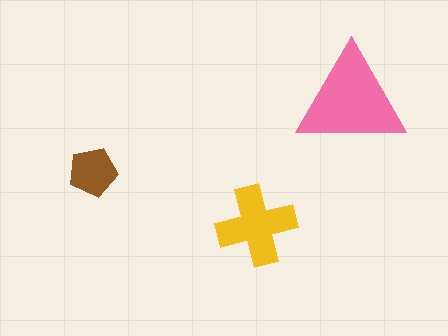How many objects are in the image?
There are 3 objects in the image.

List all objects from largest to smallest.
The pink triangle, the yellow cross, the brown pentagon.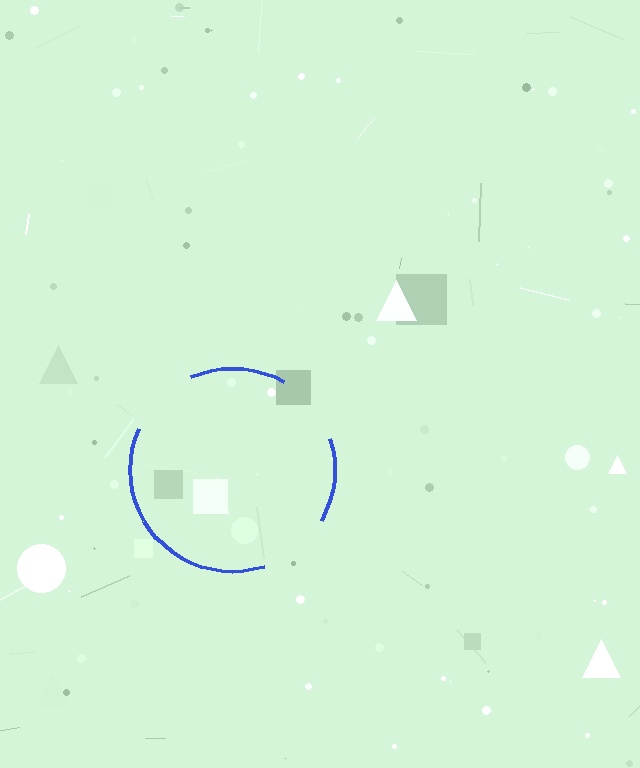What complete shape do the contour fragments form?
The contour fragments form a circle.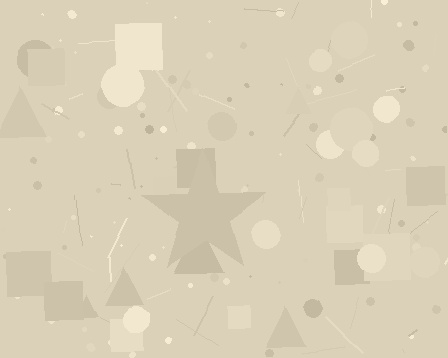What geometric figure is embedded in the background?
A star is embedded in the background.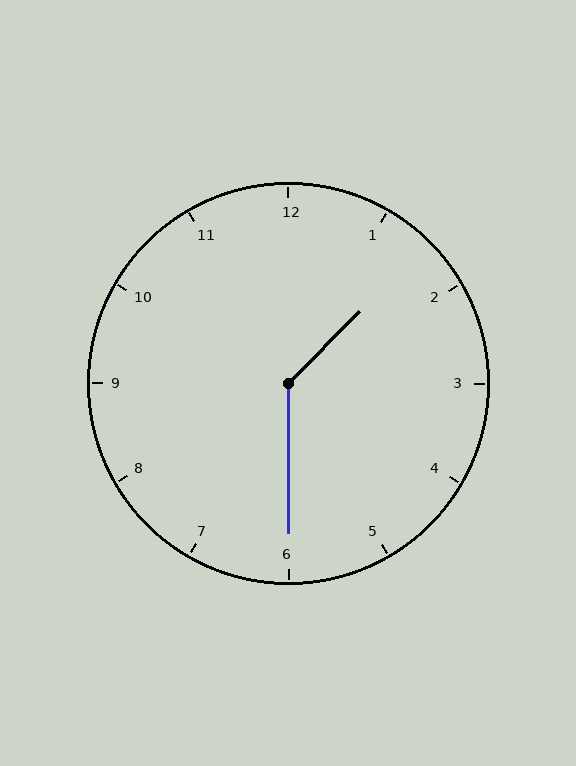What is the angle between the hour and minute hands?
Approximately 135 degrees.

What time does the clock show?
1:30.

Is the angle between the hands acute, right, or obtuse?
It is obtuse.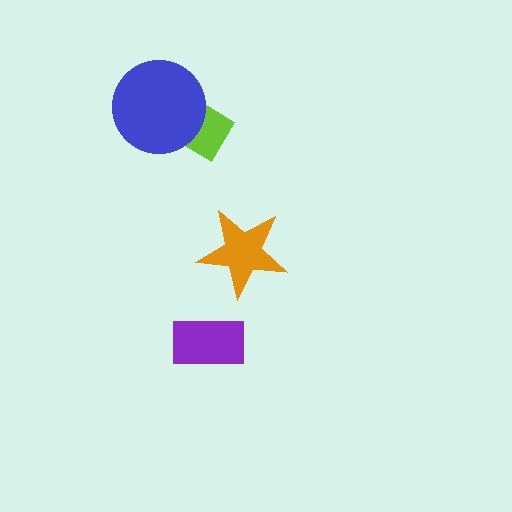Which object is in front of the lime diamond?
The blue circle is in front of the lime diamond.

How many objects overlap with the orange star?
0 objects overlap with the orange star.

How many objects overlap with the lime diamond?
1 object overlaps with the lime diamond.